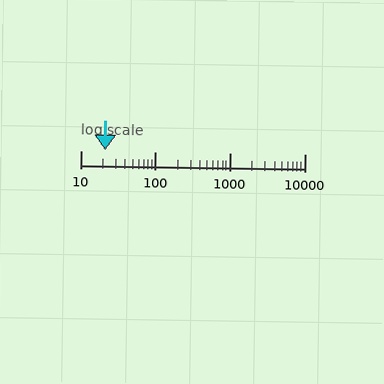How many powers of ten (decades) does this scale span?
The scale spans 3 decades, from 10 to 10000.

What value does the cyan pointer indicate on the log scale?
The pointer indicates approximately 21.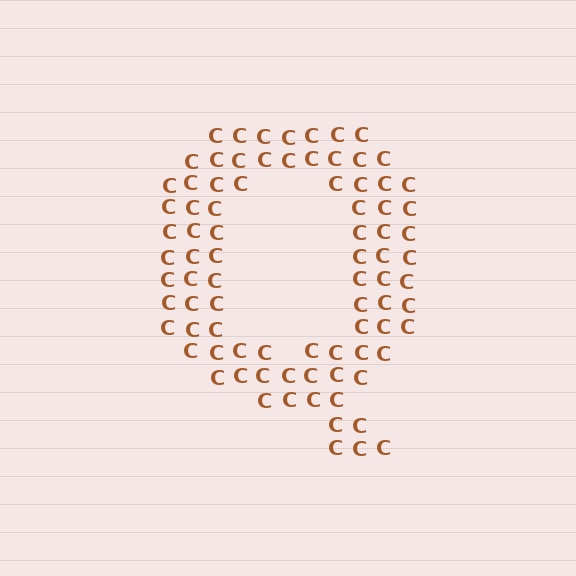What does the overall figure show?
The overall figure shows the letter Q.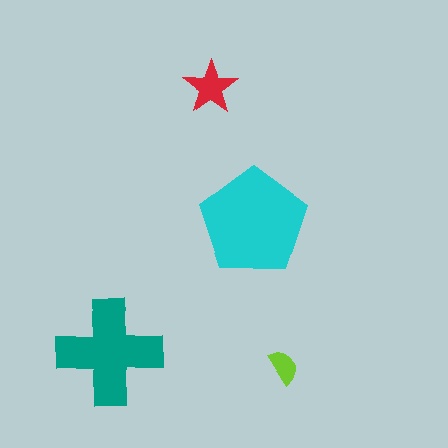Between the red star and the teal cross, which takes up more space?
The teal cross.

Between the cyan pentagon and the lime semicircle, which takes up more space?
The cyan pentagon.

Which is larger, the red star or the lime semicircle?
The red star.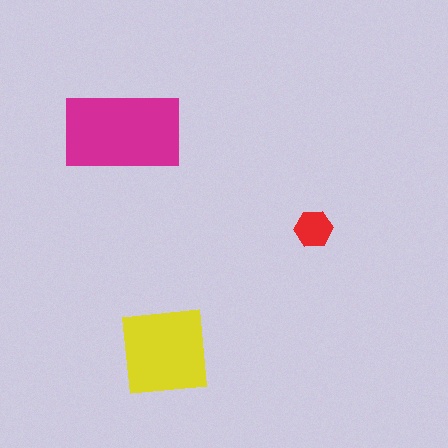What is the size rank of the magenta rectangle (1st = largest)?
1st.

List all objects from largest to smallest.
The magenta rectangle, the yellow square, the red hexagon.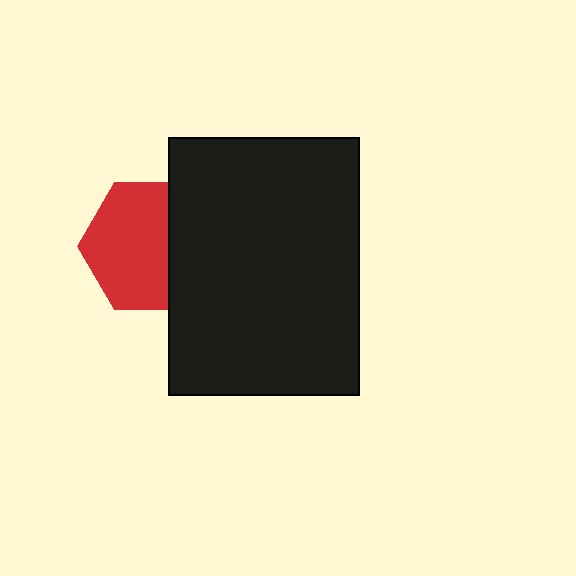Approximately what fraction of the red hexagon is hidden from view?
Roughly 36% of the red hexagon is hidden behind the black rectangle.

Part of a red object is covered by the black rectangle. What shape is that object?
It is a hexagon.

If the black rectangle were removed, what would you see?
You would see the complete red hexagon.